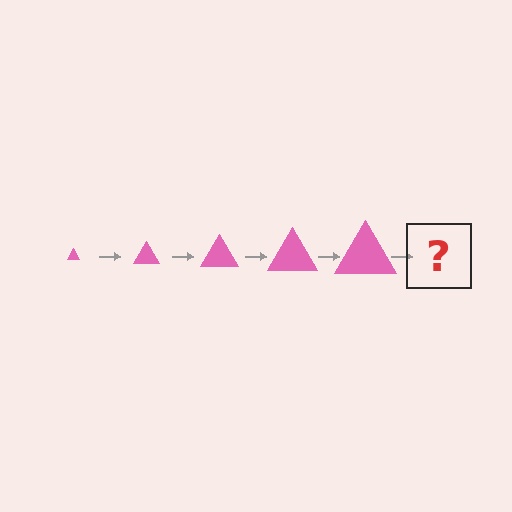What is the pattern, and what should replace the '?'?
The pattern is that the triangle gets progressively larger each step. The '?' should be a pink triangle, larger than the previous one.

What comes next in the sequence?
The next element should be a pink triangle, larger than the previous one.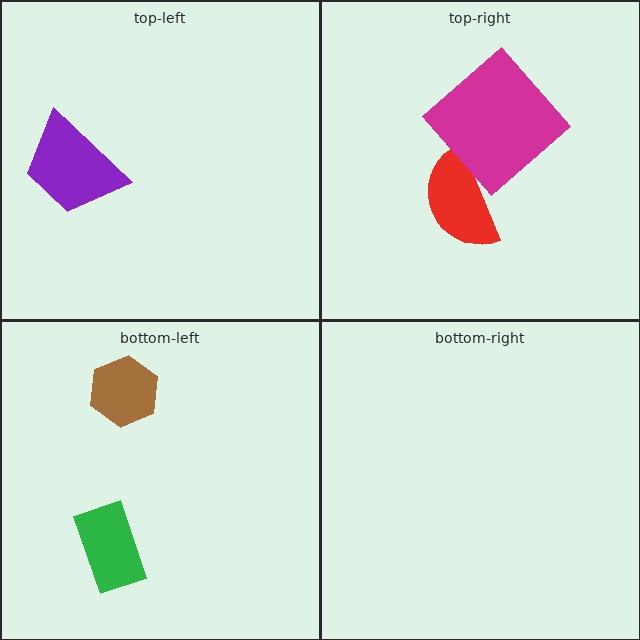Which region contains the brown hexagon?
The bottom-left region.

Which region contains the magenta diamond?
The top-right region.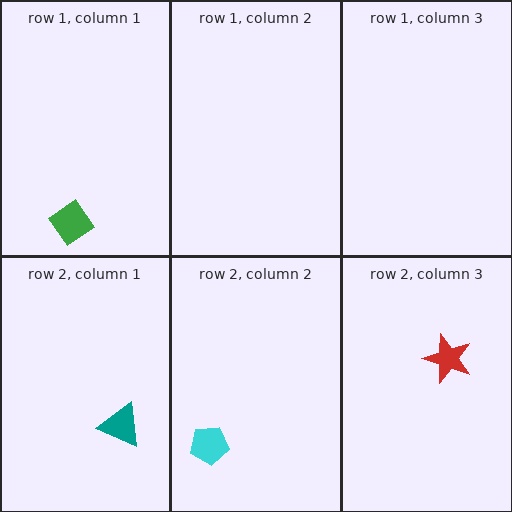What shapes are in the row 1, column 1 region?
The green diamond.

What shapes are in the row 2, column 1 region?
The teal triangle.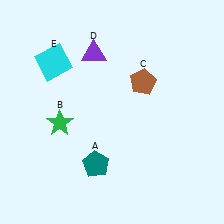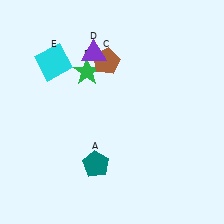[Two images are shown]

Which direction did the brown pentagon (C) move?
The brown pentagon (C) moved left.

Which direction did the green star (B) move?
The green star (B) moved up.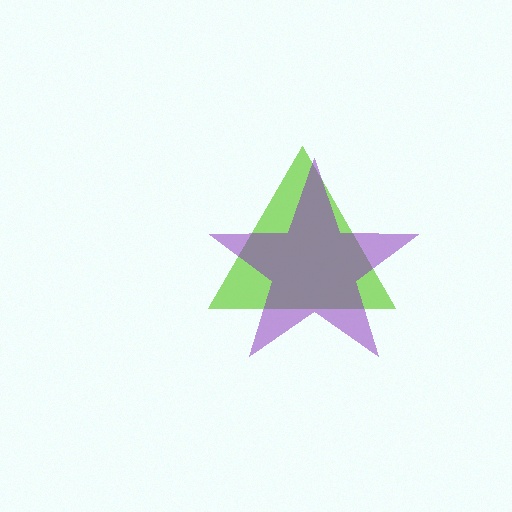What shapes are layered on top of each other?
The layered shapes are: a lime triangle, a purple star.